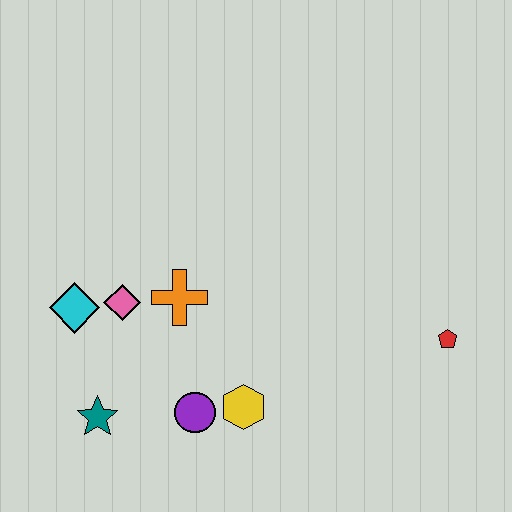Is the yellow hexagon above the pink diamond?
No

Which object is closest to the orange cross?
The pink diamond is closest to the orange cross.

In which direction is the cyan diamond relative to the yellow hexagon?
The cyan diamond is to the left of the yellow hexagon.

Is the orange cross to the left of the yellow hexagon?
Yes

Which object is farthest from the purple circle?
The red pentagon is farthest from the purple circle.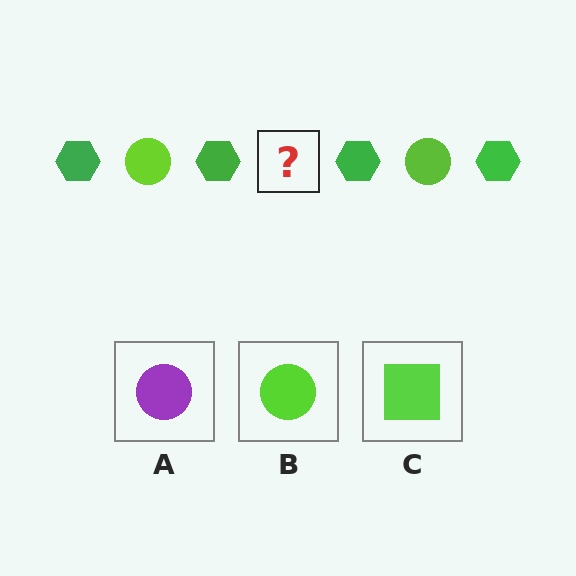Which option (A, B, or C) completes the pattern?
B.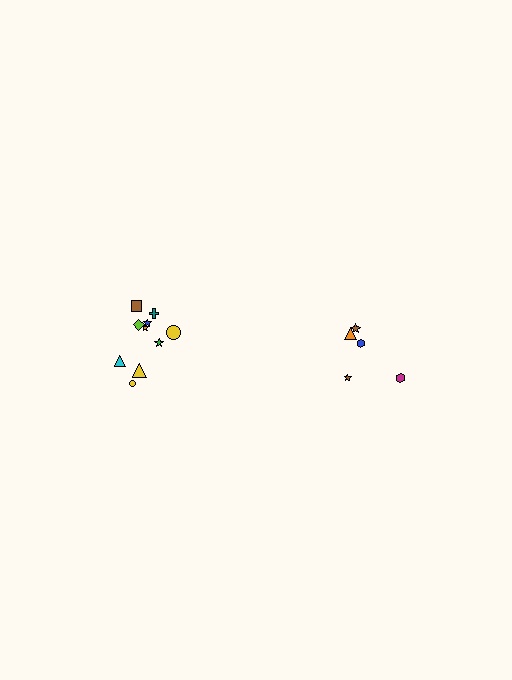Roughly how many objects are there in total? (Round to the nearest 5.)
Roughly 15 objects in total.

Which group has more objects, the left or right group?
The left group.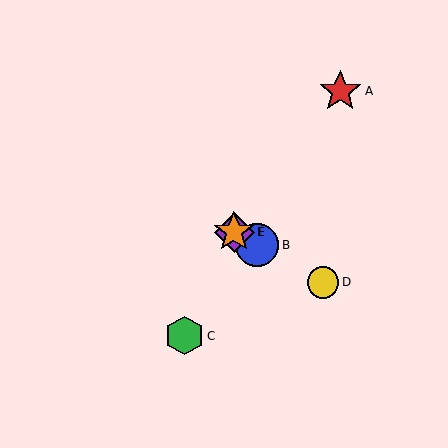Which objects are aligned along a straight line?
Objects B, D, E, F are aligned along a straight line.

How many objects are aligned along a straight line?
4 objects (B, D, E, F) are aligned along a straight line.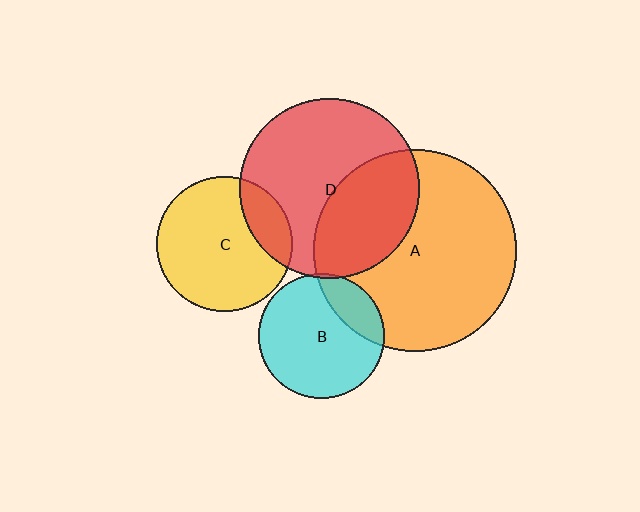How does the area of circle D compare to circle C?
Approximately 1.8 times.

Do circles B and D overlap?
Yes.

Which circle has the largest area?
Circle A (orange).